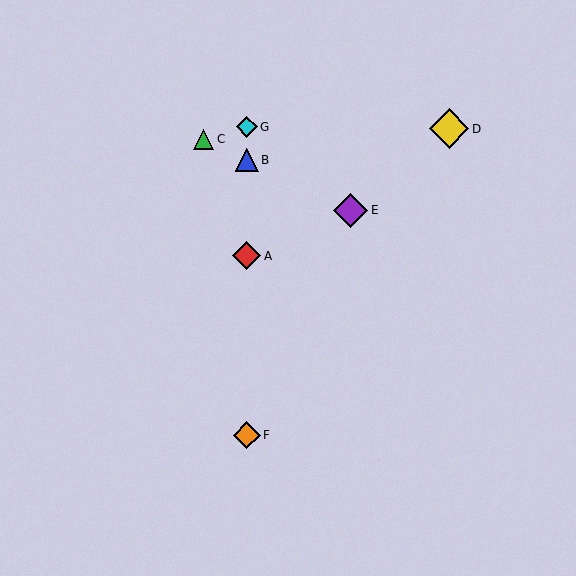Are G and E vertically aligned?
No, G is at x≈247 and E is at x≈351.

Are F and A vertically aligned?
Yes, both are at x≈247.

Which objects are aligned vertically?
Objects A, B, F, G are aligned vertically.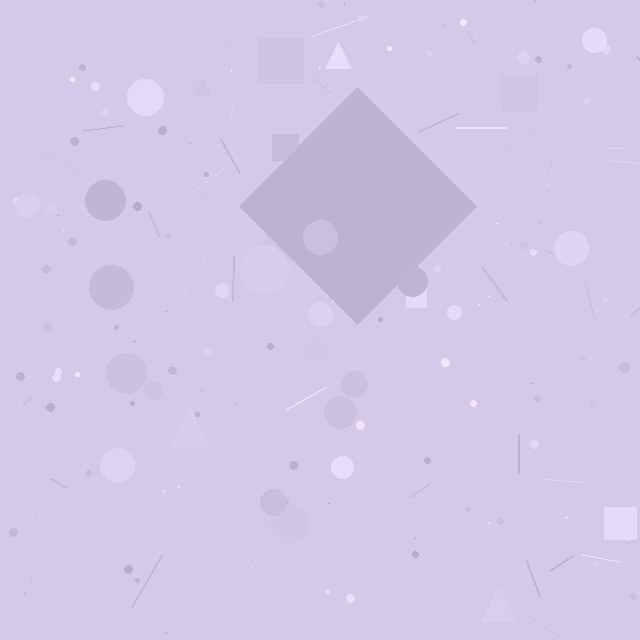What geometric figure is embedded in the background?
A diamond is embedded in the background.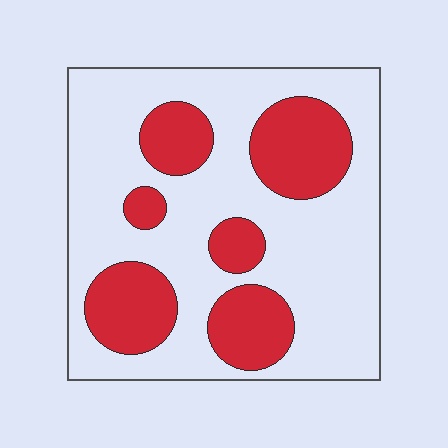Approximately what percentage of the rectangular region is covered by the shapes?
Approximately 30%.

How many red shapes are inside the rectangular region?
6.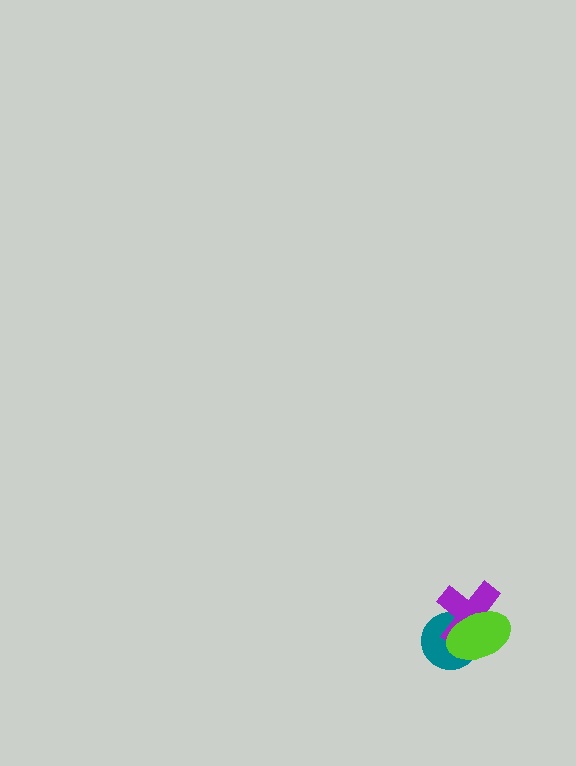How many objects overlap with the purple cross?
2 objects overlap with the purple cross.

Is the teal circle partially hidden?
Yes, it is partially covered by another shape.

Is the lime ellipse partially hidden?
No, no other shape covers it.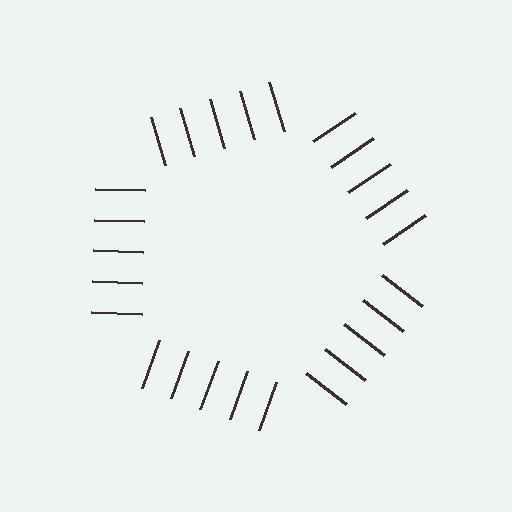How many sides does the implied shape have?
5 sides — the line-ends trace a pentagon.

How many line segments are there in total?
25 — 5 along each of the 5 edges.